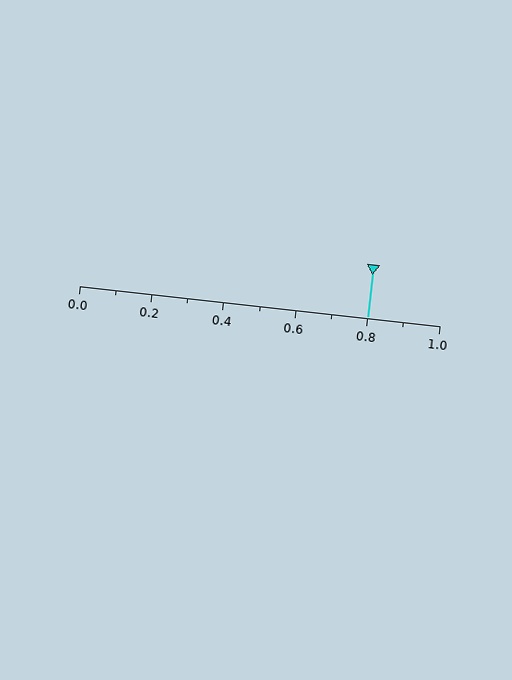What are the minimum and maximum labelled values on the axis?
The axis runs from 0.0 to 1.0.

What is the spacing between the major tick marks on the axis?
The major ticks are spaced 0.2 apart.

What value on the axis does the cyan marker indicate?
The marker indicates approximately 0.8.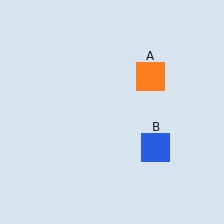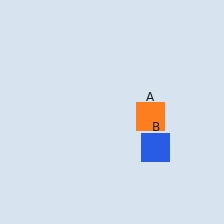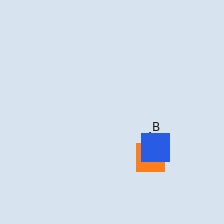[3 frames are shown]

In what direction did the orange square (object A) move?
The orange square (object A) moved down.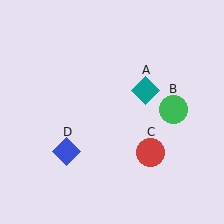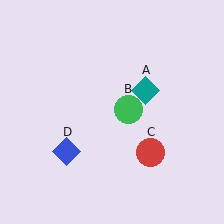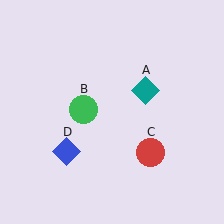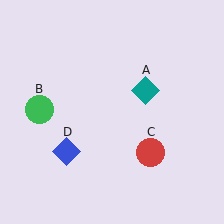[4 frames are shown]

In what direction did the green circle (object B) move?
The green circle (object B) moved left.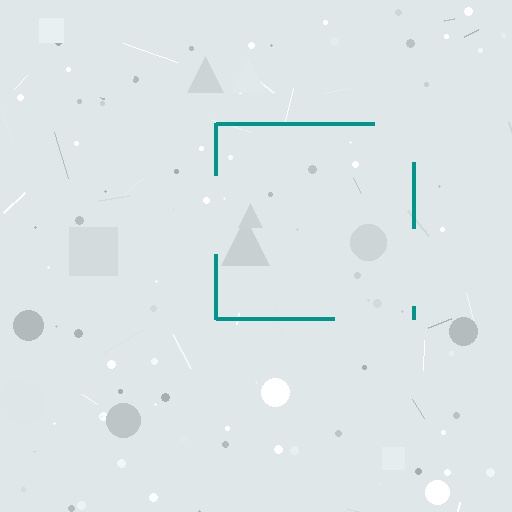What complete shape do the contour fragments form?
The contour fragments form a square.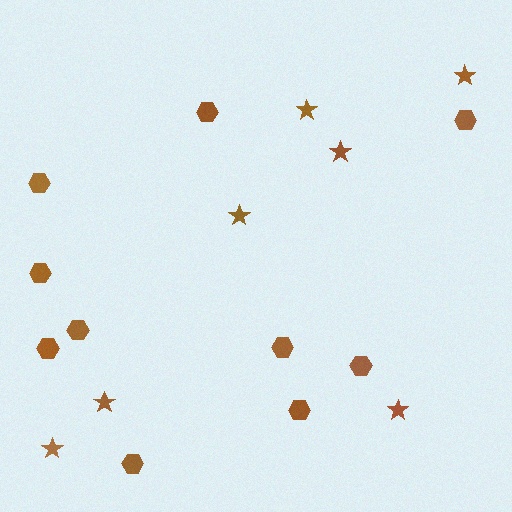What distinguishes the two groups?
There are 2 groups: one group of stars (7) and one group of hexagons (10).